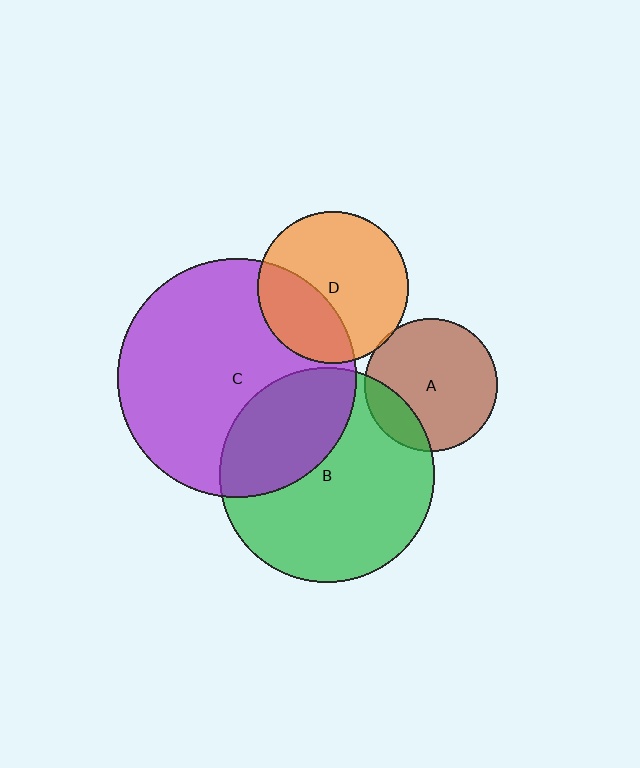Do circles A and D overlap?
Yes.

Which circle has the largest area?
Circle C (purple).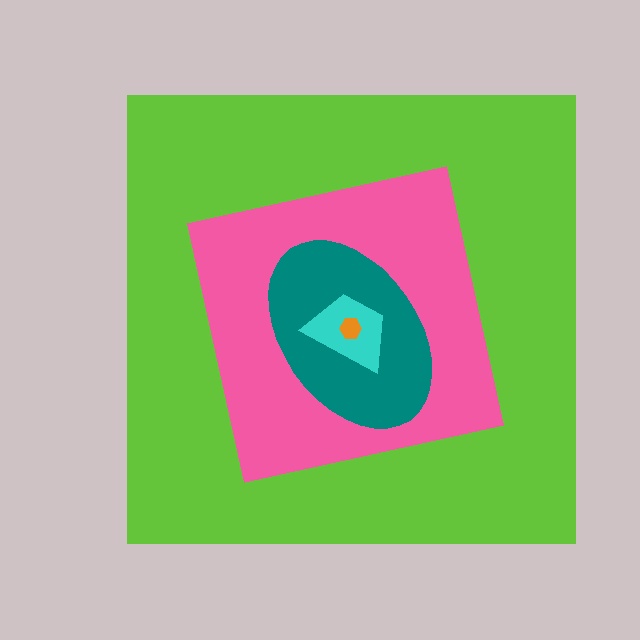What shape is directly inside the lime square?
The pink square.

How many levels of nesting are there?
5.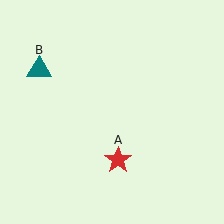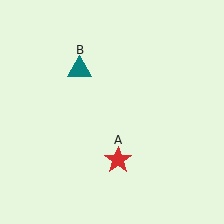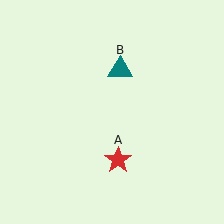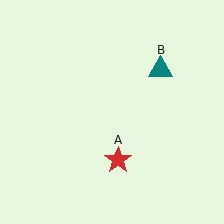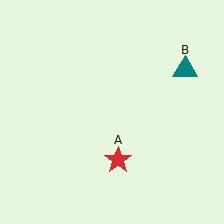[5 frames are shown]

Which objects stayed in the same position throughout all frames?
Red star (object A) remained stationary.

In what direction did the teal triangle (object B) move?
The teal triangle (object B) moved right.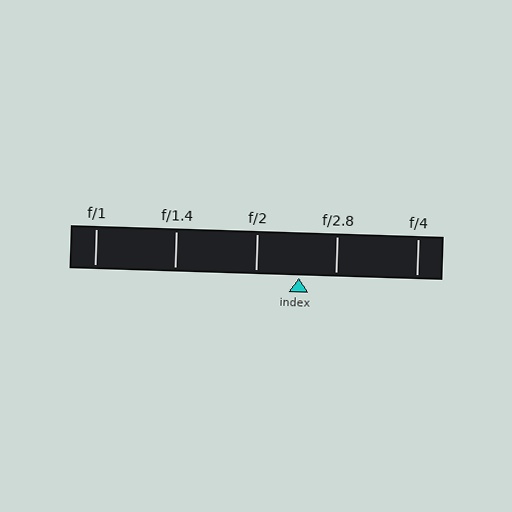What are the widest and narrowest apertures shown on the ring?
The widest aperture shown is f/1 and the narrowest is f/4.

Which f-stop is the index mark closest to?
The index mark is closest to f/2.8.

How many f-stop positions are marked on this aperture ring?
There are 5 f-stop positions marked.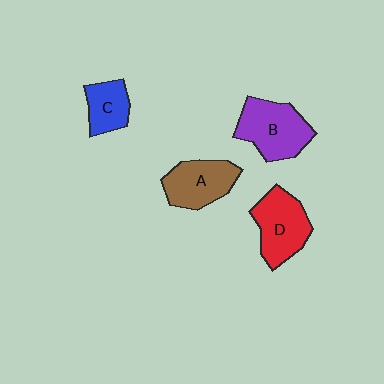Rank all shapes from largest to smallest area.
From largest to smallest: B (purple), D (red), A (brown), C (blue).